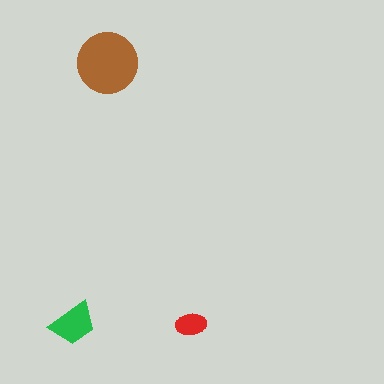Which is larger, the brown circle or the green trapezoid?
The brown circle.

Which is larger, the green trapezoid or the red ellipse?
The green trapezoid.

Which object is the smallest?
The red ellipse.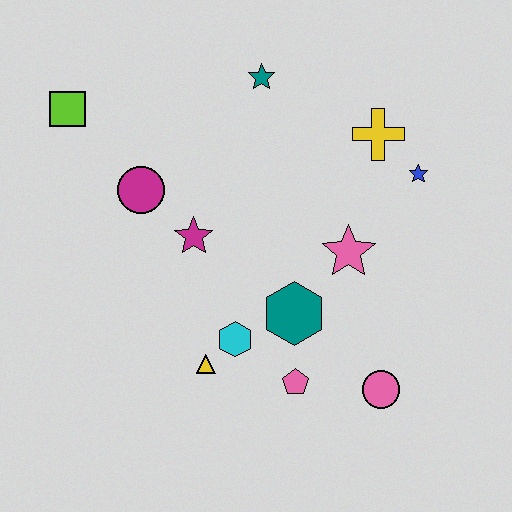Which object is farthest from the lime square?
The pink circle is farthest from the lime square.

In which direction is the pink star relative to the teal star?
The pink star is below the teal star.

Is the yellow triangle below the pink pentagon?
No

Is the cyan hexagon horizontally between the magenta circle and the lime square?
No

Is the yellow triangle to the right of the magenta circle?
Yes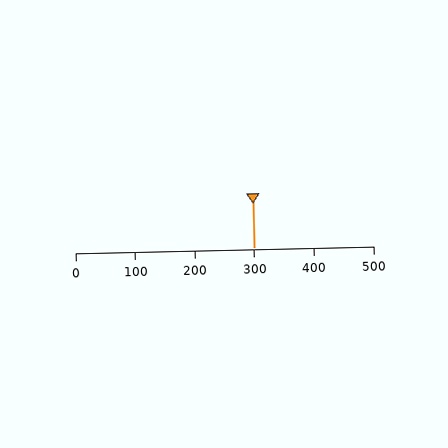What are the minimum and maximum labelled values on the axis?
The axis runs from 0 to 500.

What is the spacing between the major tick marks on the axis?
The major ticks are spaced 100 apart.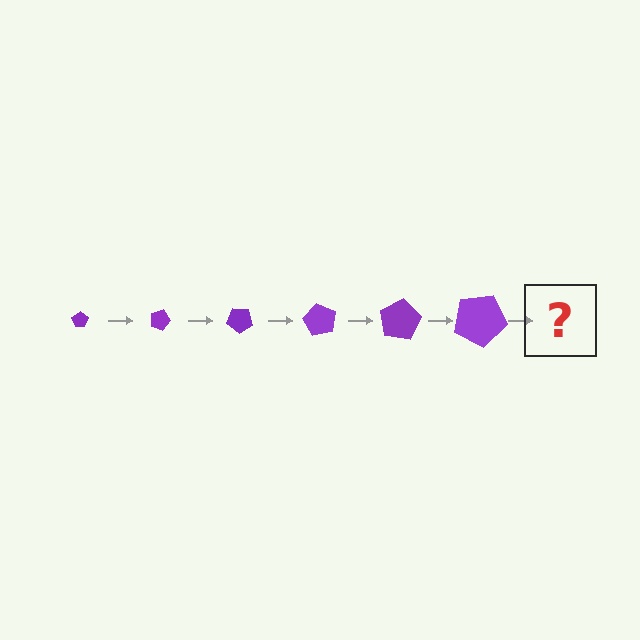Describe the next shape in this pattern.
It should be a pentagon, larger than the previous one and rotated 120 degrees from the start.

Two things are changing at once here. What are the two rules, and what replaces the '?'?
The two rules are that the pentagon grows larger each step and it rotates 20 degrees each step. The '?' should be a pentagon, larger than the previous one and rotated 120 degrees from the start.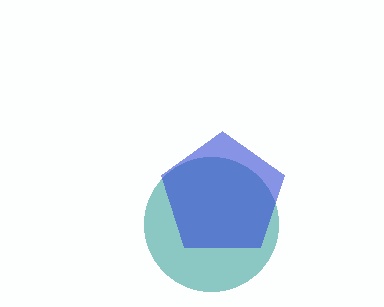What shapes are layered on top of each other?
The layered shapes are: a teal circle, a blue pentagon.